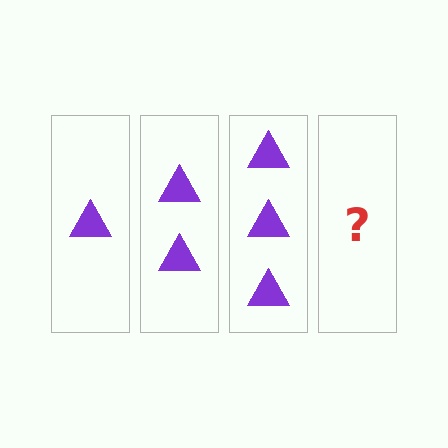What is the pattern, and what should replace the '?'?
The pattern is that each step adds one more triangle. The '?' should be 4 triangles.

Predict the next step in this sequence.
The next step is 4 triangles.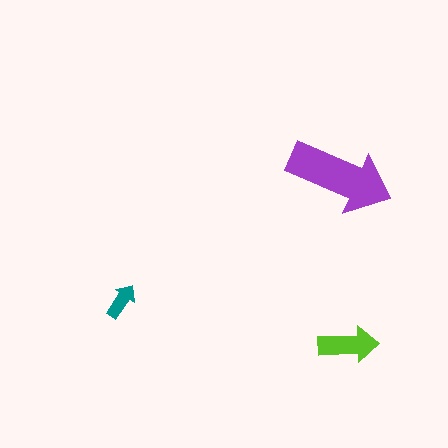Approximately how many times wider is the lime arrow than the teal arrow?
About 1.5 times wider.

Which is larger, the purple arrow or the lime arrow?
The purple one.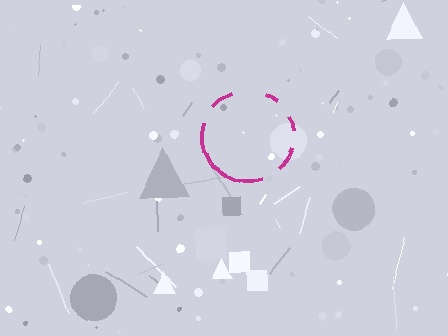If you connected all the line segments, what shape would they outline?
They would outline a circle.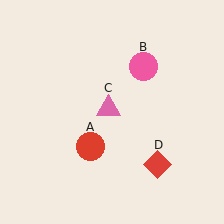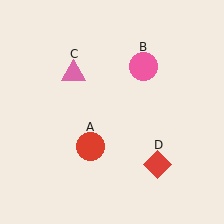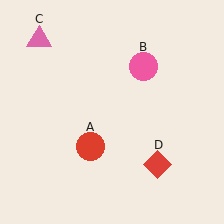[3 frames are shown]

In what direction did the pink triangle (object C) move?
The pink triangle (object C) moved up and to the left.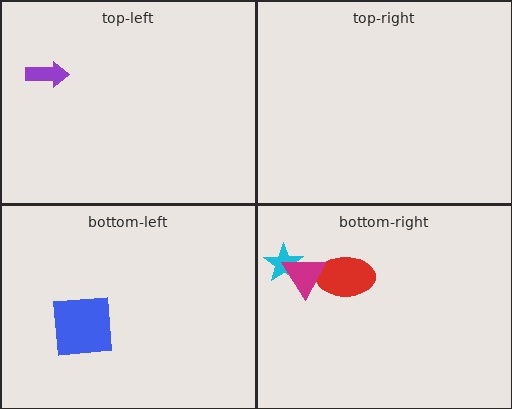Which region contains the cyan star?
The bottom-right region.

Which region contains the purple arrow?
The top-left region.